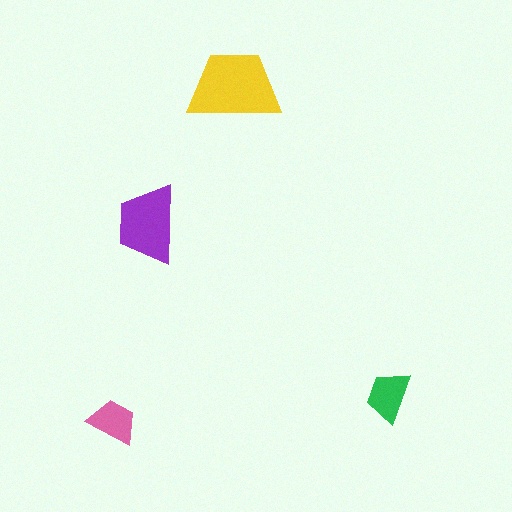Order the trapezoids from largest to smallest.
the yellow one, the purple one, the green one, the pink one.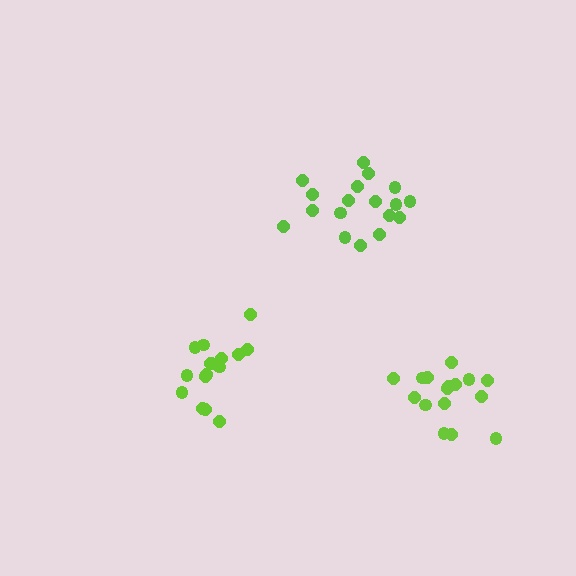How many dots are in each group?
Group 1: 18 dots, Group 2: 16 dots, Group 3: 16 dots (50 total).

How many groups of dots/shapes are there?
There are 3 groups.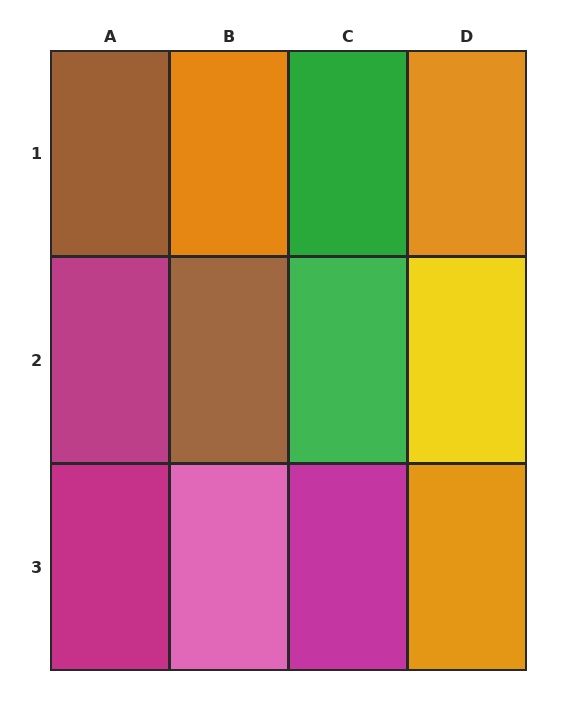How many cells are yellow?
1 cell is yellow.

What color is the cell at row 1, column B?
Orange.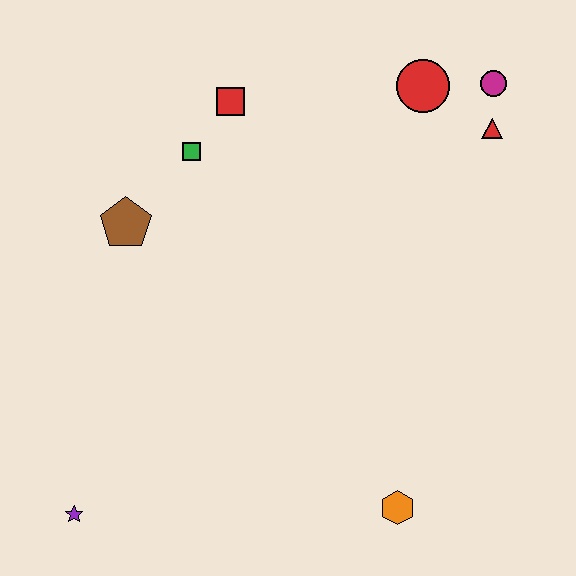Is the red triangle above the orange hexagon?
Yes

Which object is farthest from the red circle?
The purple star is farthest from the red circle.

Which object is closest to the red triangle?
The magenta circle is closest to the red triangle.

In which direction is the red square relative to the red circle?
The red square is to the left of the red circle.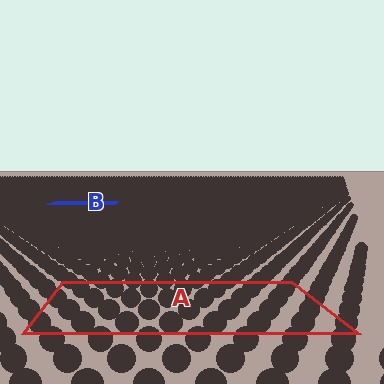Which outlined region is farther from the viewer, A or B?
Region B is farther from the viewer — the texture elements inside it appear smaller and more densely packed.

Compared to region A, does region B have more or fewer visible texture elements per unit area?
Region B has more texture elements per unit area — they are packed more densely because it is farther away.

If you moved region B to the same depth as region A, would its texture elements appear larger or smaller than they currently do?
They would appear larger. At a closer depth, the same texture elements are projected at a bigger on-screen size.